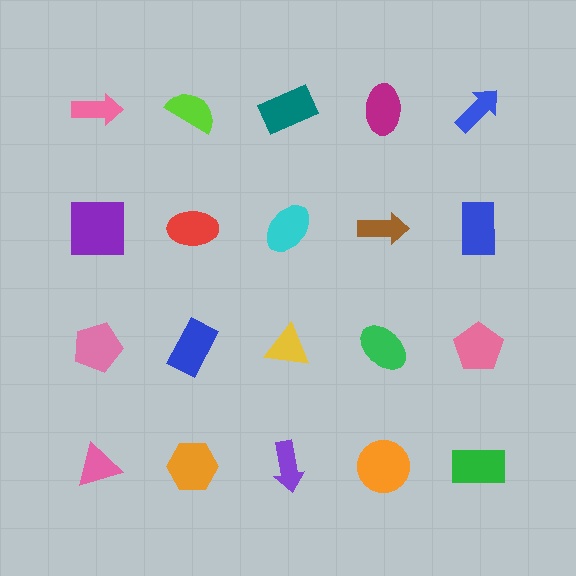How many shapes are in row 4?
5 shapes.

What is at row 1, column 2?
A lime semicircle.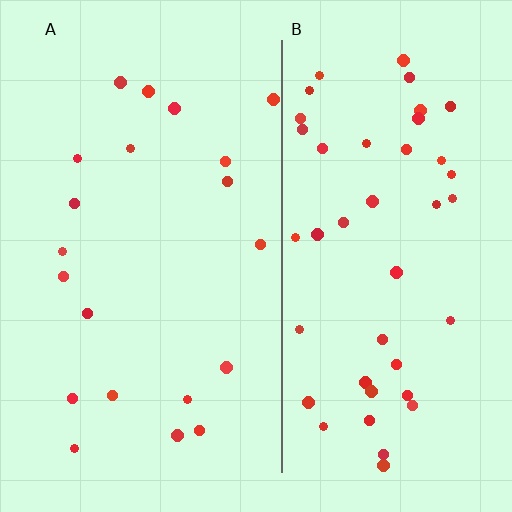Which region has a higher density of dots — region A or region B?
B (the right).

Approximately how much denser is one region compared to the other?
Approximately 2.2× — region B over region A.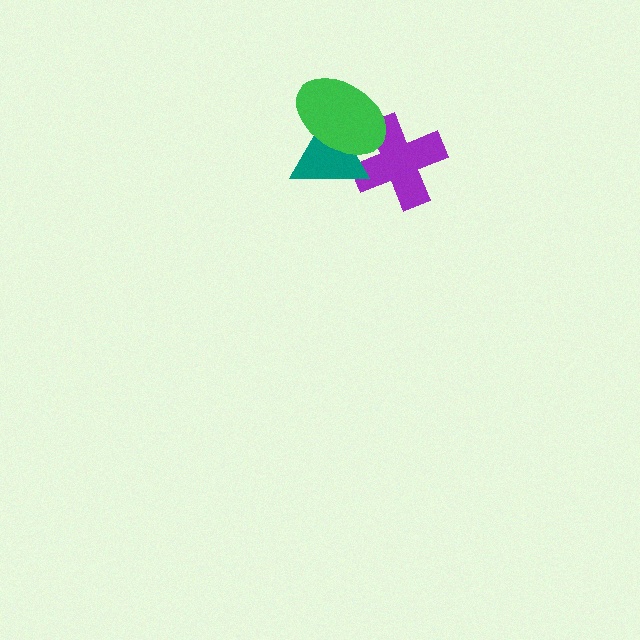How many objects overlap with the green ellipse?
2 objects overlap with the green ellipse.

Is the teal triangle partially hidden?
Yes, it is partially covered by another shape.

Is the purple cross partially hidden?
Yes, it is partially covered by another shape.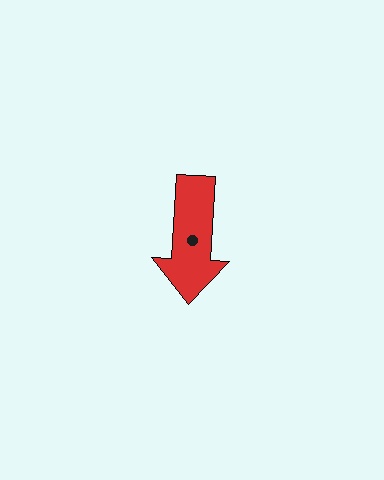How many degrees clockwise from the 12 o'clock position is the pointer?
Approximately 183 degrees.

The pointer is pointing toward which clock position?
Roughly 6 o'clock.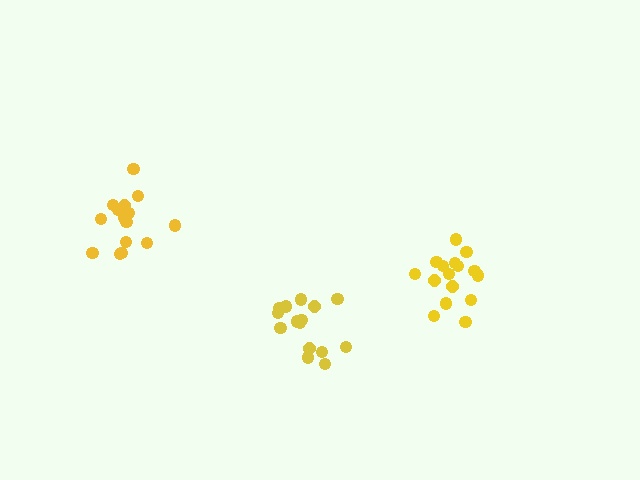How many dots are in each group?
Group 1: 15 dots, Group 2: 16 dots, Group 3: 15 dots (46 total).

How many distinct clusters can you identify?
There are 3 distinct clusters.